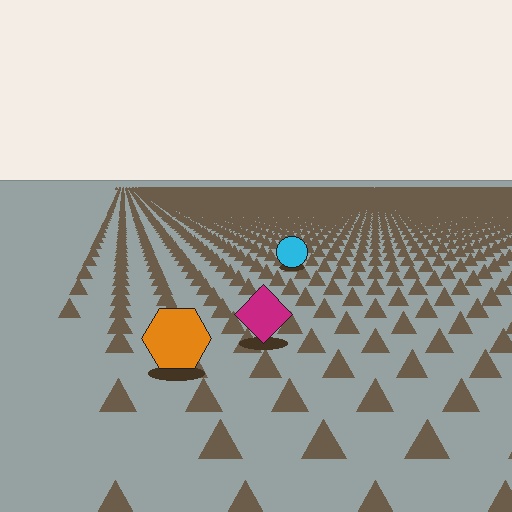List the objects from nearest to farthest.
From nearest to farthest: the orange hexagon, the magenta diamond, the cyan circle.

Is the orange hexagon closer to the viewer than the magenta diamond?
Yes. The orange hexagon is closer — you can tell from the texture gradient: the ground texture is coarser near it.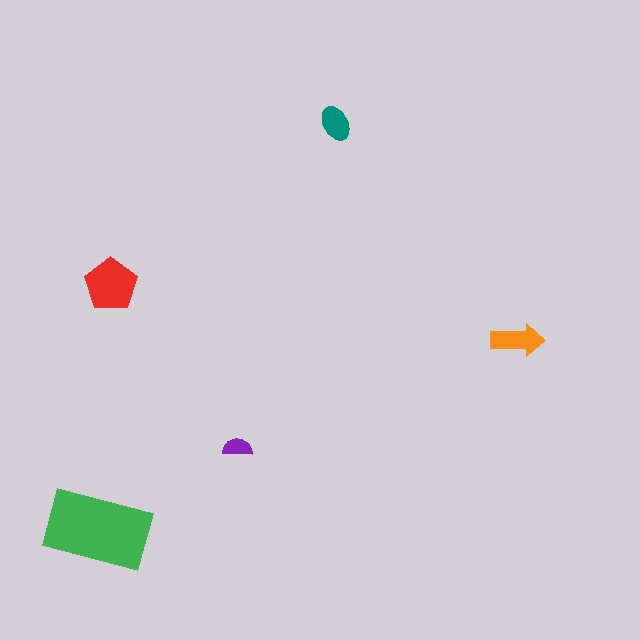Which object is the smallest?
The purple semicircle.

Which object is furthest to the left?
The green rectangle is leftmost.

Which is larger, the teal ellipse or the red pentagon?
The red pentagon.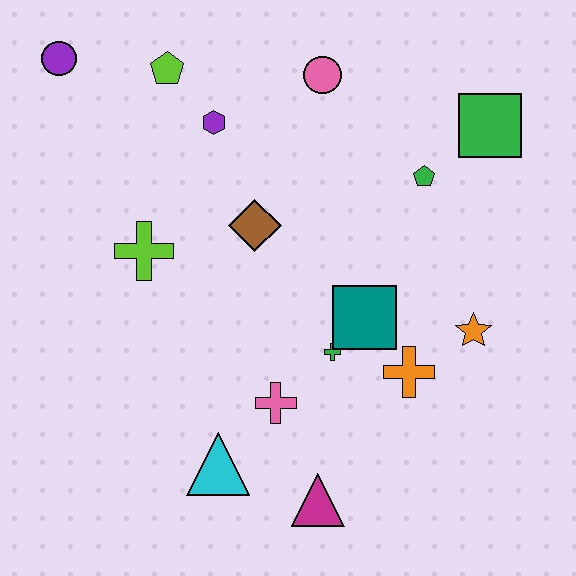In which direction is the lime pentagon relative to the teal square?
The lime pentagon is above the teal square.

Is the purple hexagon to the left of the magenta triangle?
Yes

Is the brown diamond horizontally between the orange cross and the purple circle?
Yes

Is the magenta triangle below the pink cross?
Yes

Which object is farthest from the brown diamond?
The magenta triangle is farthest from the brown diamond.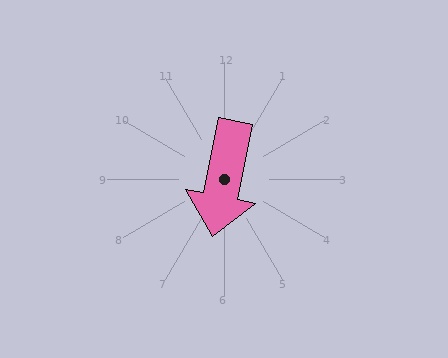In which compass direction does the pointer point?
South.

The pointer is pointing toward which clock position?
Roughly 6 o'clock.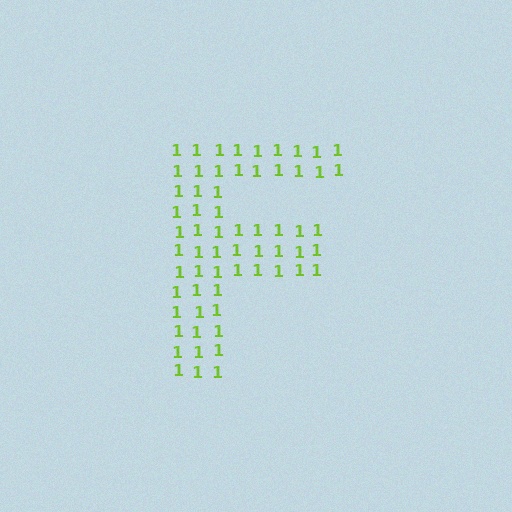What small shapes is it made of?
It is made of small digit 1's.